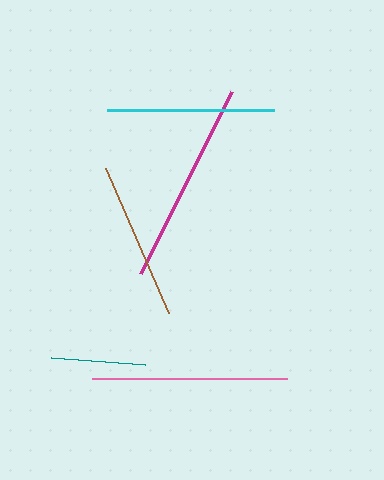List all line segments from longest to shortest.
From longest to shortest: magenta, pink, cyan, brown, teal.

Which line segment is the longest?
The magenta line is the longest at approximately 203 pixels.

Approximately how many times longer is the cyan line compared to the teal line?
The cyan line is approximately 1.8 times the length of the teal line.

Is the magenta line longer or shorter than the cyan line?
The magenta line is longer than the cyan line.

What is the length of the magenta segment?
The magenta segment is approximately 203 pixels long.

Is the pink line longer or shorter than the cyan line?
The pink line is longer than the cyan line.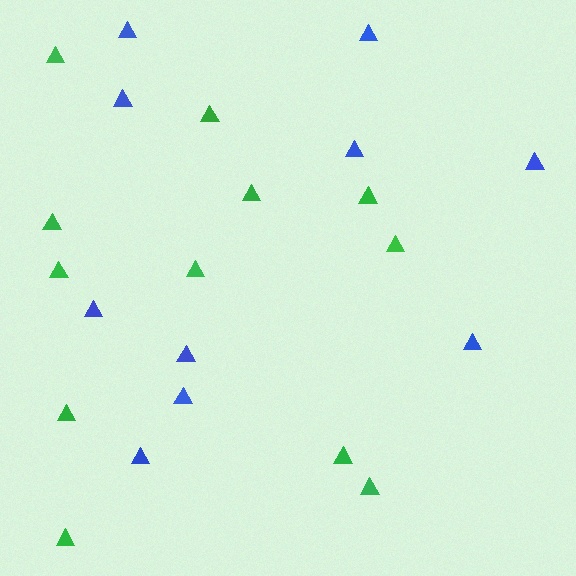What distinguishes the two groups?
There are 2 groups: one group of green triangles (12) and one group of blue triangles (10).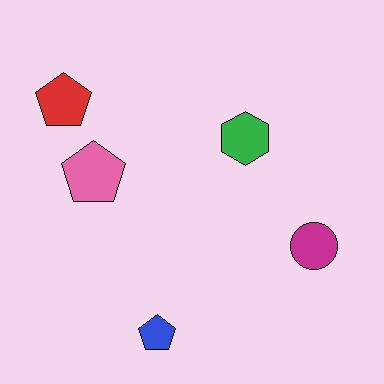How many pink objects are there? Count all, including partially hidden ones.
There is 1 pink object.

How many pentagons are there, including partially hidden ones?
There are 3 pentagons.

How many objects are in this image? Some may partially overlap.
There are 5 objects.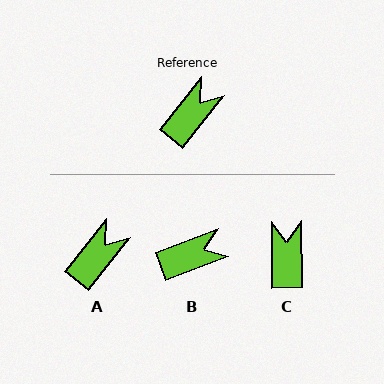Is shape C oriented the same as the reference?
No, it is off by about 40 degrees.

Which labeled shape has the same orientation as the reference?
A.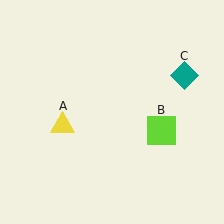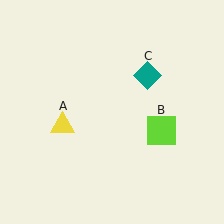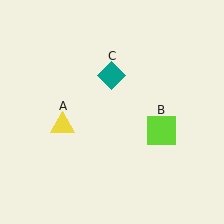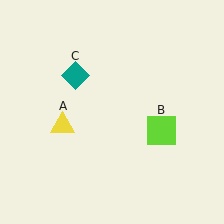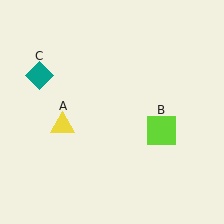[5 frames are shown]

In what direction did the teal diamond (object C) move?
The teal diamond (object C) moved left.